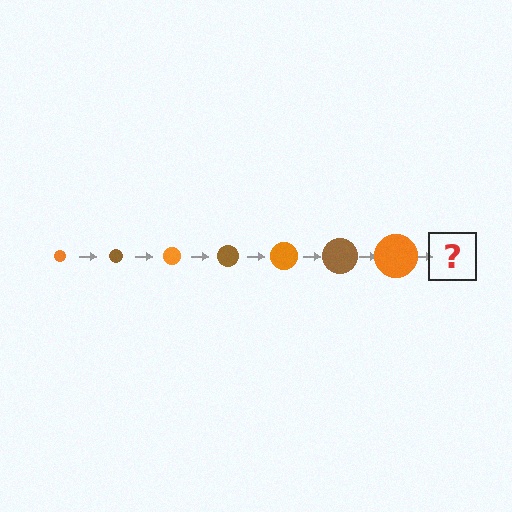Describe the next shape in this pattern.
It should be a brown circle, larger than the previous one.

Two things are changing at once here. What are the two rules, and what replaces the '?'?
The two rules are that the circle grows larger each step and the color cycles through orange and brown. The '?' should be a brown circle, larger than the previous one.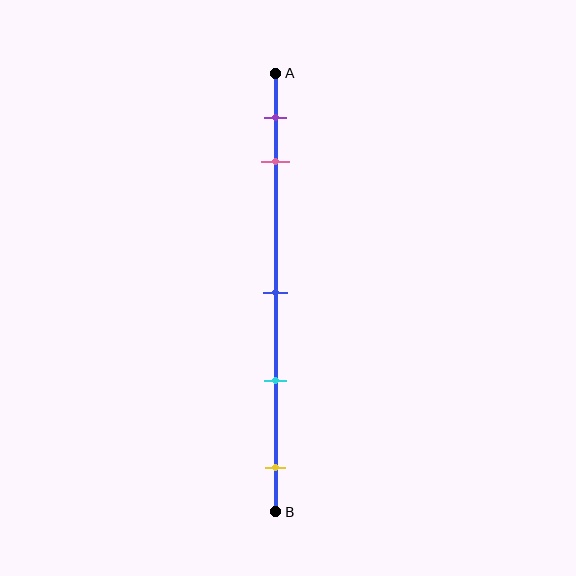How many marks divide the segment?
There are 5 marks dividing the segment.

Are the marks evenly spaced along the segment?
No, the marks are not evenly spaced.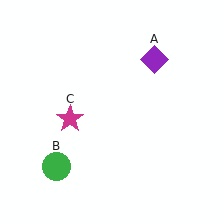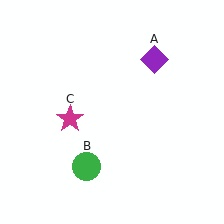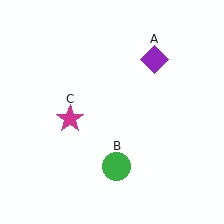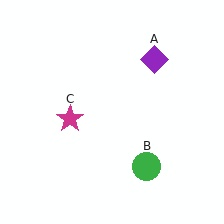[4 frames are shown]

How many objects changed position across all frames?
1 object changed position: green circle (object B).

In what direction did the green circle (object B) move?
The green circle (object B) moved right.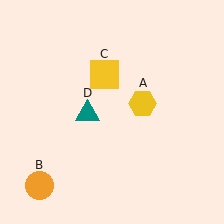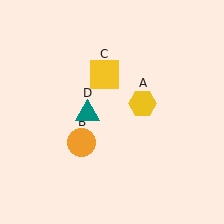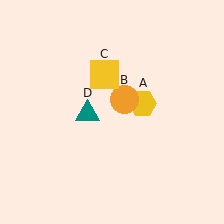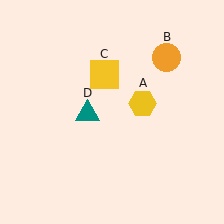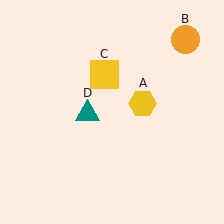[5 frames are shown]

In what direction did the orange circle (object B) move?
The orange circle (object B) moved up and to the right.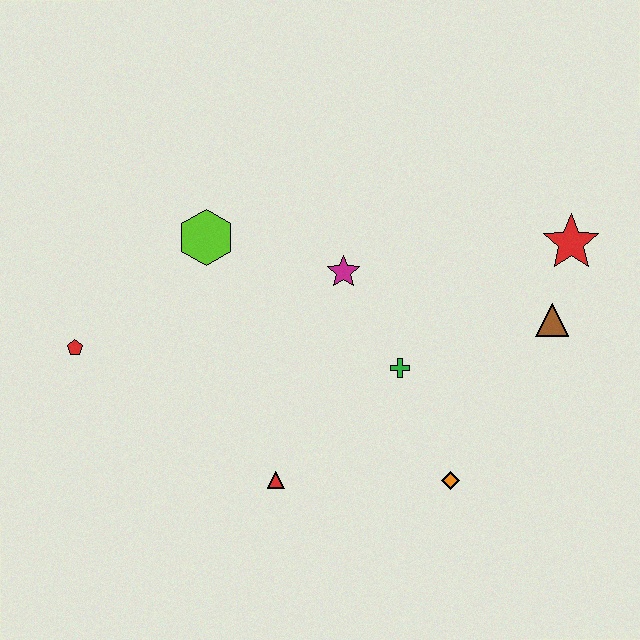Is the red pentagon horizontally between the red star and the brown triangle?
No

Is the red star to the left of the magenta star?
No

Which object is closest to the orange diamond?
The green cross is closest to the orange diamond.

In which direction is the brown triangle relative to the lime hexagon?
The brown triangle is to the right of the lime hexagon.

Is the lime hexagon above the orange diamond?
Yes